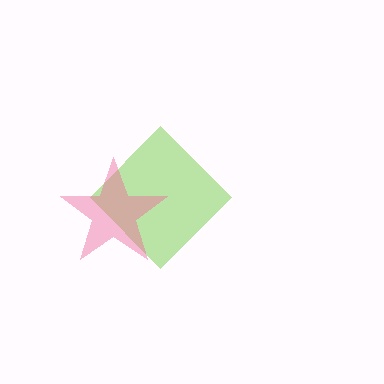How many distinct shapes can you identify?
There are 2 distinct shapes: a lime diamond, a pink star.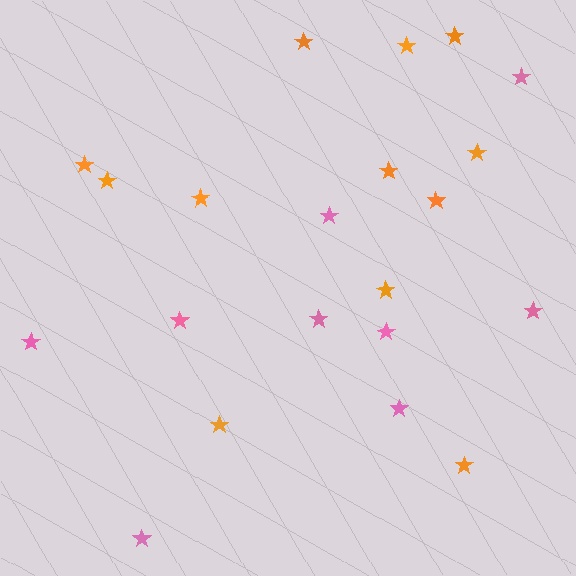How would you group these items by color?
There are 2 groups: one group of orange stars (12) and one group of pink stars (9).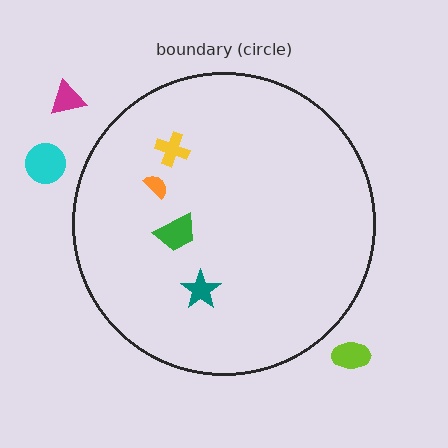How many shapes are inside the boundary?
4 inside, 3 outside.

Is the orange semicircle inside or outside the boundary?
Inside.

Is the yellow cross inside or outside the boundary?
Inside.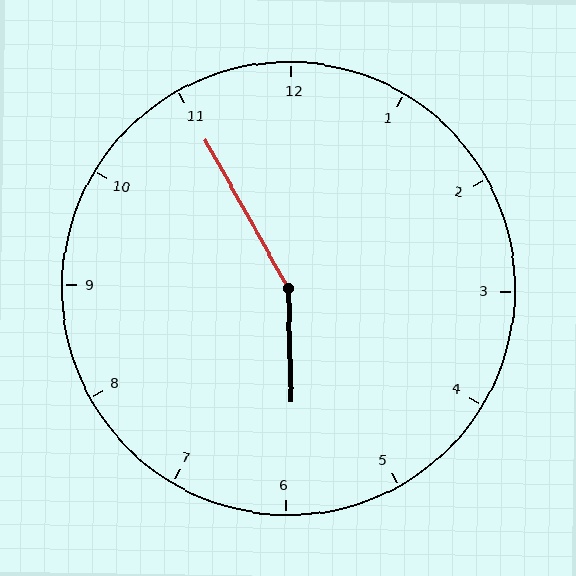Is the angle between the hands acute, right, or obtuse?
It is obtuse.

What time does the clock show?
5:55.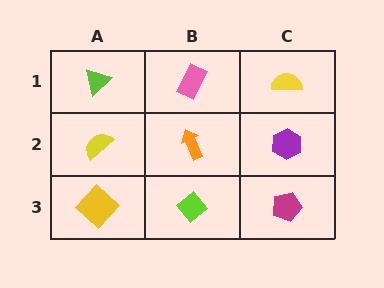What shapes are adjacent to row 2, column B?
A pink rectangle (row 1, column B), a lime diamond (row 3, column B), a yellow semicircle (row 2, column A), a purple hexagon (row 2, column C).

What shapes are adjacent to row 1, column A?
A yellow semicircle (row 2, column A), a pink rectangle (row 1, column B).